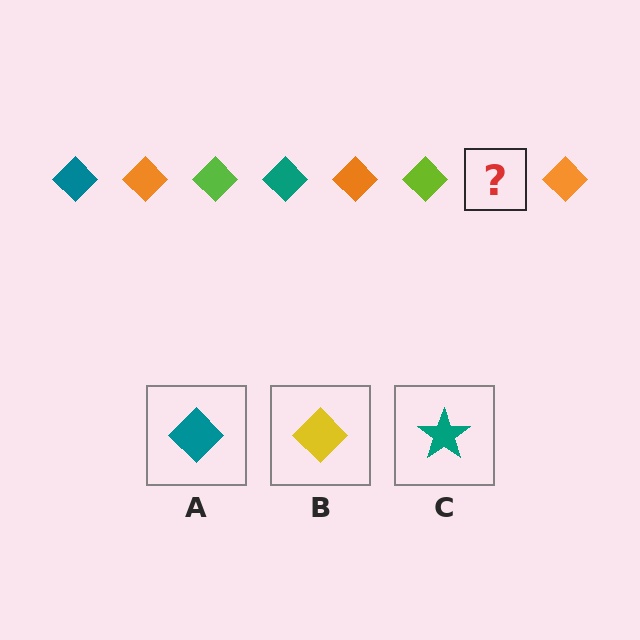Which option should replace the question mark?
Option A.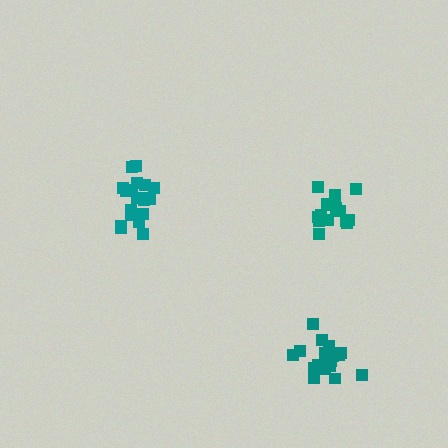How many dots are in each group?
Group 1: 16 dots, Group 2: 19 dots, Group 3: 19 dots (54 total).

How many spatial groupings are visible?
There are 3 spatial groupings.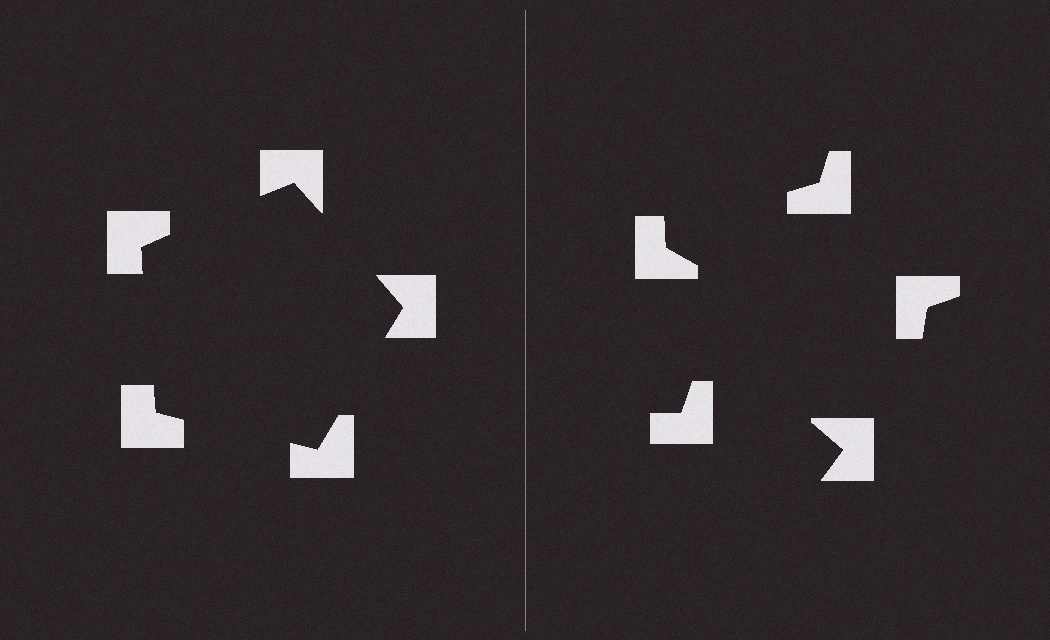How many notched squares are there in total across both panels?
10 — 5 on each side.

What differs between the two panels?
The notched squares are positioned identically on both sides; only the wedge orientations differ. On the left they align to a pentagon; on the right they are misaligned.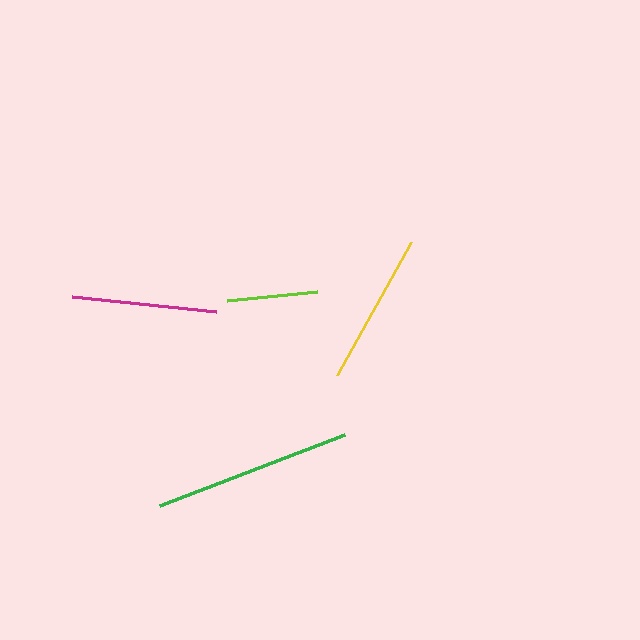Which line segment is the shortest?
The lime line is the shortest at approximately 90 pixels.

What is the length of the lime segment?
The lime segment is approximately 90 pixels long.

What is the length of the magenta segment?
The magenta segment is approximately 145 pixels long.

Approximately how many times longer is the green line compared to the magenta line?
The green line is approximately 1.4 times the length of the magenta line.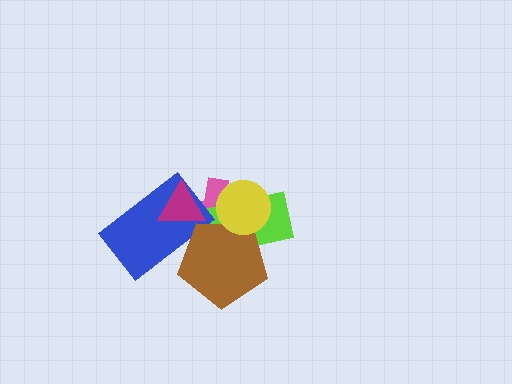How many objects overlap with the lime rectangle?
3 objects overlap with the lime rectangle.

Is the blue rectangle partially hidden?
Yes, it is partially covered by another shape.